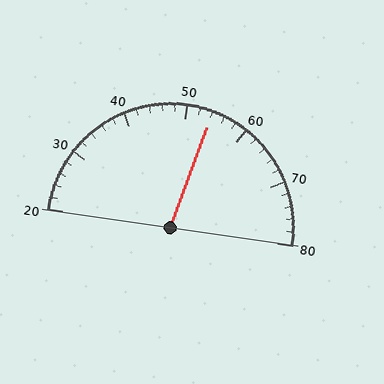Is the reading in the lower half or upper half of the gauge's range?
The reading is in the upper half of the range (20 to 80).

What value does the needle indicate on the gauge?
The needle indicates approximately 54.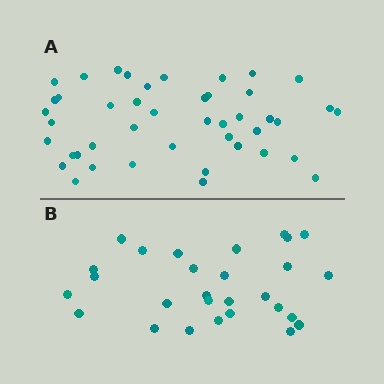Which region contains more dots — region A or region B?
Region A (the top region) has more dots.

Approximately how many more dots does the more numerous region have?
Region A has approximately 15 more dots than region B.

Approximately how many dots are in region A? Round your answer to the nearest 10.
About 40 dots. (The exact count is 44, which rounds to 40.)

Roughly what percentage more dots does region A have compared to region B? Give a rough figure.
About 55% more.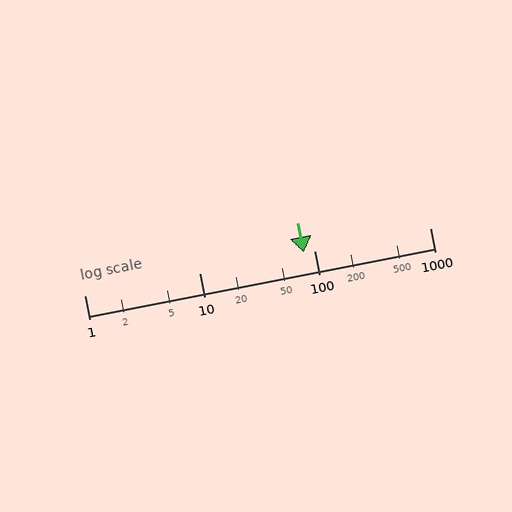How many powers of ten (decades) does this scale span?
The scale spans 3 decades, from 1 to 1000.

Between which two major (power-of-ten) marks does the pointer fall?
The pointer is between 10 and 100.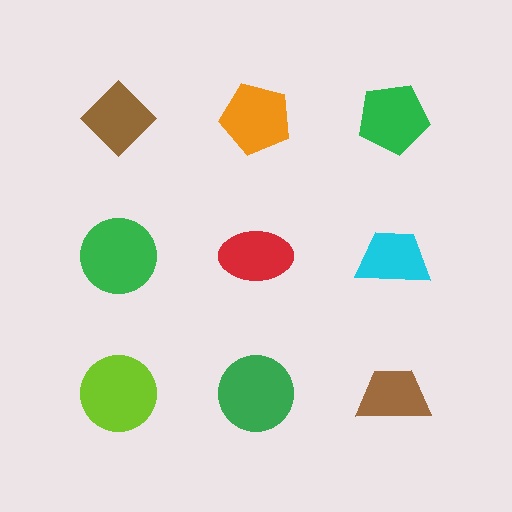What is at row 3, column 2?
A green circle.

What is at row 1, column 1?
A brown diamond.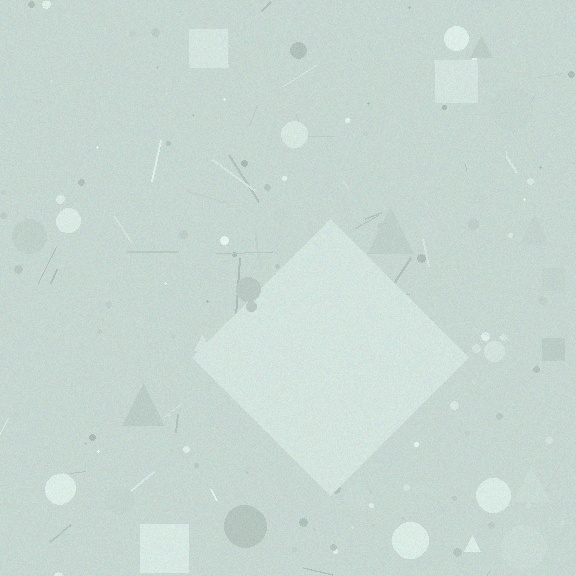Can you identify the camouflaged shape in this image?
The camouflaged shape is a diamond.